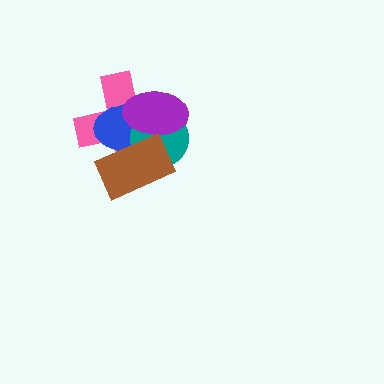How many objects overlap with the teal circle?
4 objects overlap with the teal circle.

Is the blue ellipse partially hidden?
Yes, it is partially covered by another shape.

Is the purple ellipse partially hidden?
Yes, it is partially covered by another shape.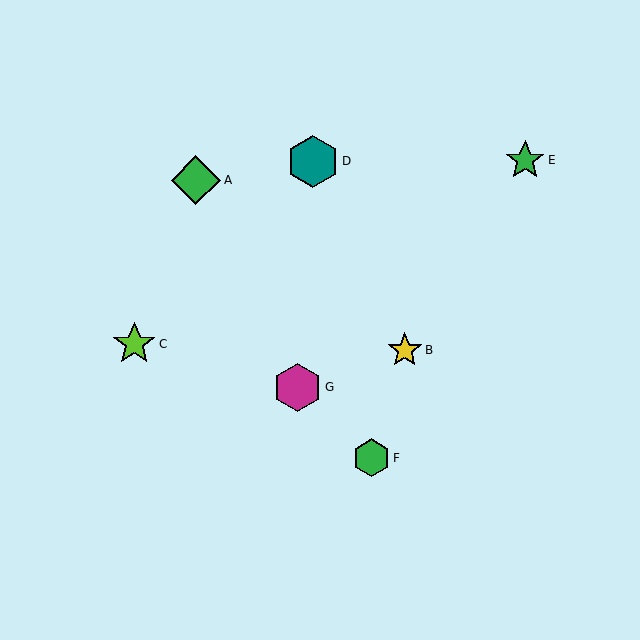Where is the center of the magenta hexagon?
The center of the magenta hexagon is at (297, 387).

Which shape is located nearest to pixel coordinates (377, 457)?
The green hexagon (labeled F) at (371, 458) is nearest to that location.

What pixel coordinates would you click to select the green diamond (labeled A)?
Click at (196, 180) to select the green diamond A.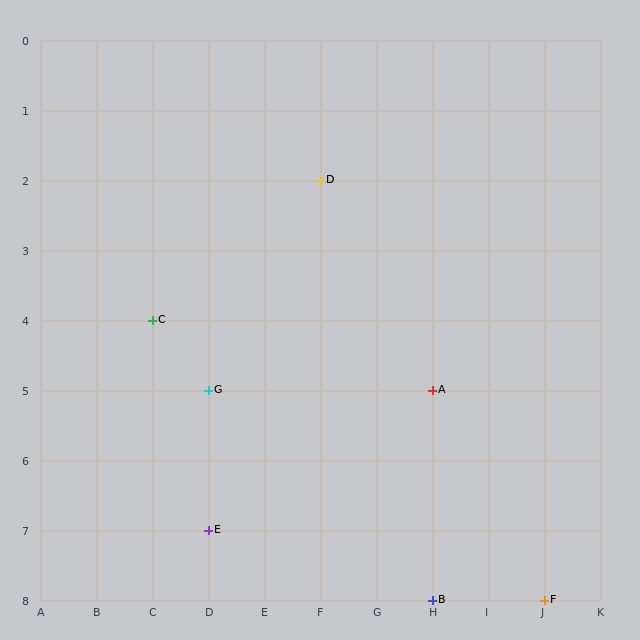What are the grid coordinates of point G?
Point G is at grid coordinates (D, 5).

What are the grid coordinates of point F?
Point F is at grid coordinates (J, 8).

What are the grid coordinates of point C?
Point C is at grid coordinates (C, 4).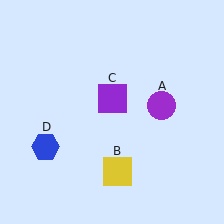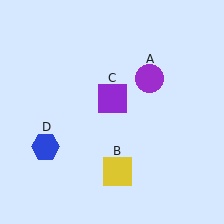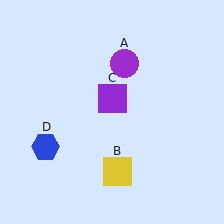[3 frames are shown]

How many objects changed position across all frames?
1 object changed position: purple circle (object A).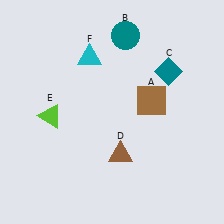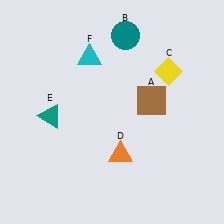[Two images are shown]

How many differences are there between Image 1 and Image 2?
There are 3 differences between the two images.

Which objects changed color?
C changed from teal to yellow. D changed from brown to orange. E changed from lime to teal.